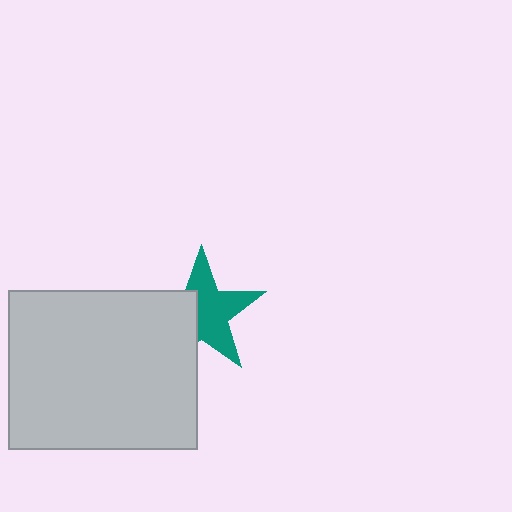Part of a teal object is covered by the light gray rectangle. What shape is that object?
It is a star.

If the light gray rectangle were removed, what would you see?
You would see the complete teal star.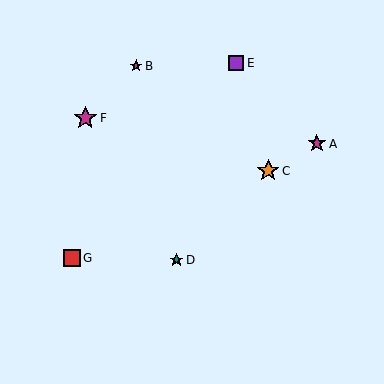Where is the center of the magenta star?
The center of the magenta star is at (136, 66).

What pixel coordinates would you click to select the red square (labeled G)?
Click at (72, 258) to select the red square G.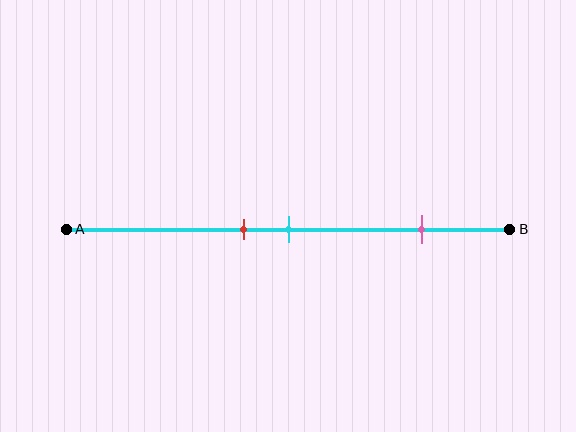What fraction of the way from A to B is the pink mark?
The pink mark is approximately 80% (0.8) of the way from A to B.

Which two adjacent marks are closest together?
The red and cyan marks are the closest adjacent pair.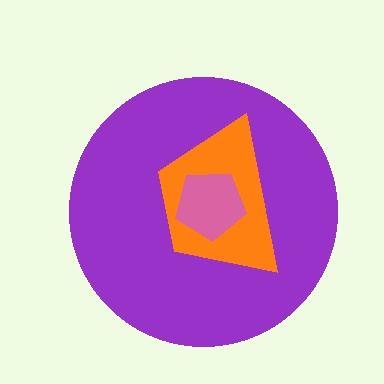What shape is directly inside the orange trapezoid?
The pink pentagon.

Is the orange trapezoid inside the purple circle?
Yes.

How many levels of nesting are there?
3.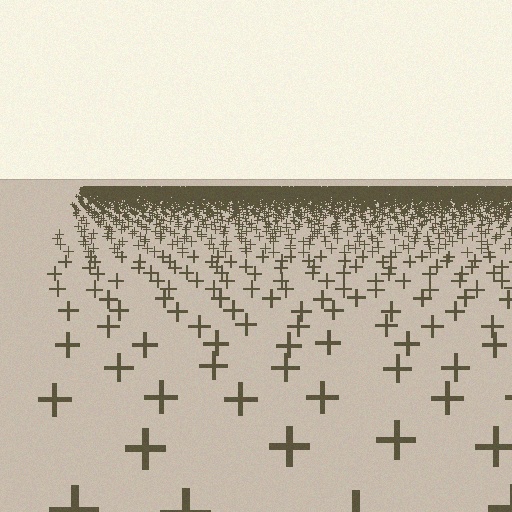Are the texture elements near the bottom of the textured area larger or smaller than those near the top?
Larger. Near the bottom, elements are closer to the viewer and appear at a bigger on-screen size.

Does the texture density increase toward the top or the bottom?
Density increases toward the top.